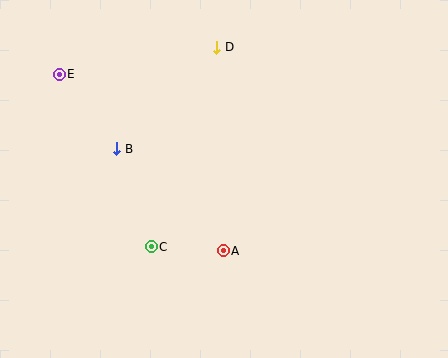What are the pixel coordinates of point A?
Point A is at (223, 251).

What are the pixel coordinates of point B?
Point B is at (117, 149).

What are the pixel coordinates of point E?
Point E is at (59, 74).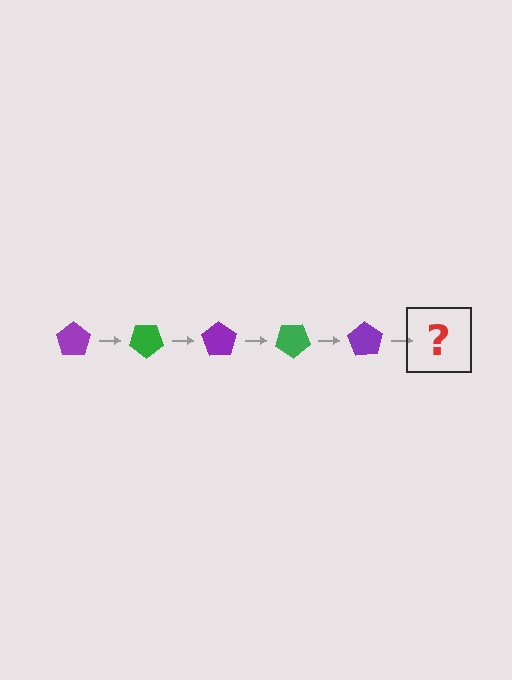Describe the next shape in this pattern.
It should be a green pentagon, rotated 175 degrees from the start.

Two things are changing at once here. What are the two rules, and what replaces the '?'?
The two rules are that it rotates 35 degrees each step and the color cycles through purple and green. The '?' should be a green pentagon, rotated 175 degrees from the start.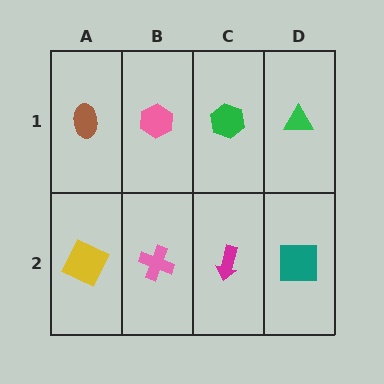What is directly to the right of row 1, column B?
A green hexagon.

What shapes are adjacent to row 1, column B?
A pink cross (row 2, column B), a brown ellipse (row 1, column A), a green hexagon (row 1, column C).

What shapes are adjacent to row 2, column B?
A pink hexagon (row 1, column B), a yellow square (row 2, column A), a magenta arrow (row 2, column C).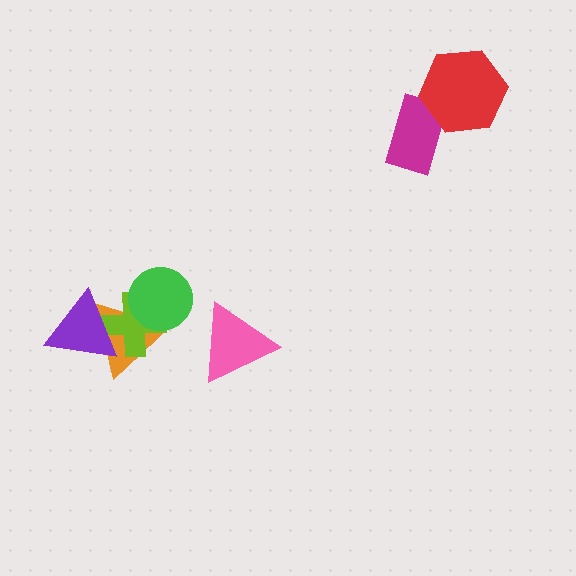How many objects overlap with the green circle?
2 objects overlap with the green circle.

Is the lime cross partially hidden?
Yes, it is partially covered by another shape.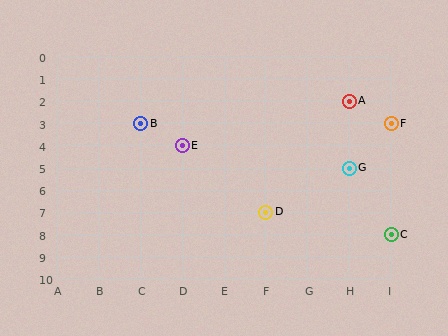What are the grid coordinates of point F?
Point F is at grid coordinates (I, 3).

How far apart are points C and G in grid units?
Points C and G are 1 column and 3 rows apart (about 3.2 grid units diagonally).